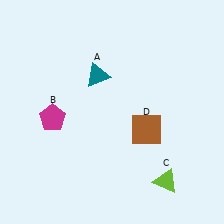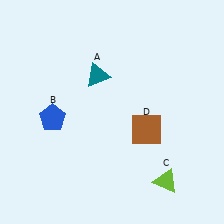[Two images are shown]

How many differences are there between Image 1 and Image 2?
There is 1 difference between the two images.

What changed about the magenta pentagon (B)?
In Image 1, B is magenta. In Image 2, it changed to blue.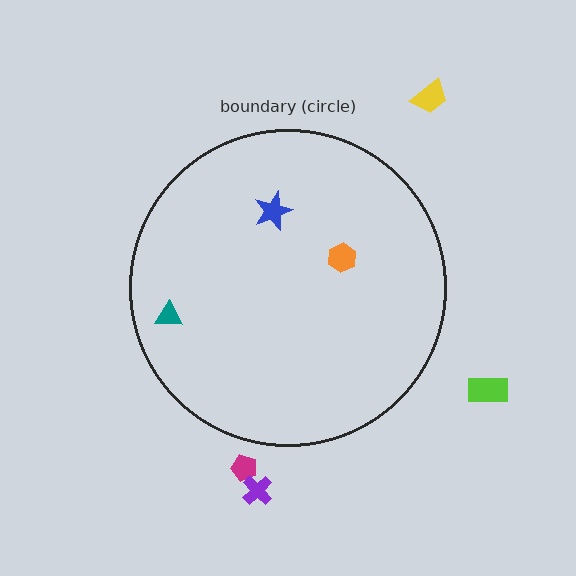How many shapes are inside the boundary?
3 inside, 4 outside.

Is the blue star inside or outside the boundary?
Inside.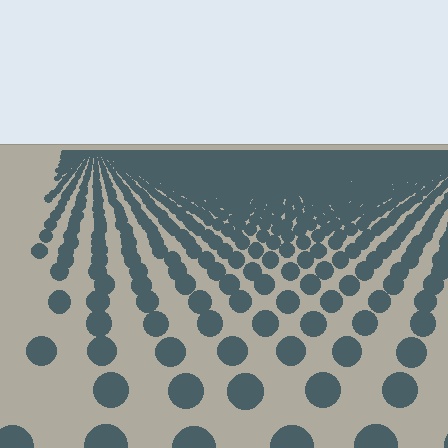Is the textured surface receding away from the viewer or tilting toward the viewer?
The surface is receding away from the viewer. Texture elements get smaller and denser toward the top.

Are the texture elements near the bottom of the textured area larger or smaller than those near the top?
Larger. Near the bottom, elements are closer to the viewer and appear at a bigger on-screen size.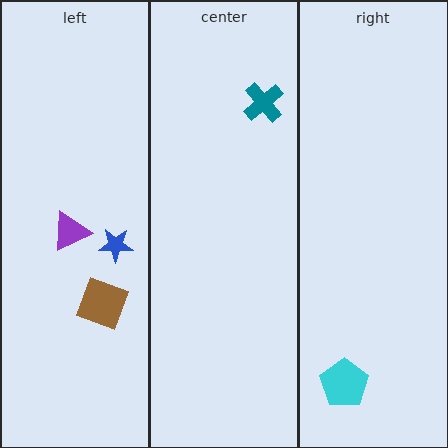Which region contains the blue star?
The left region.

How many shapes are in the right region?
1.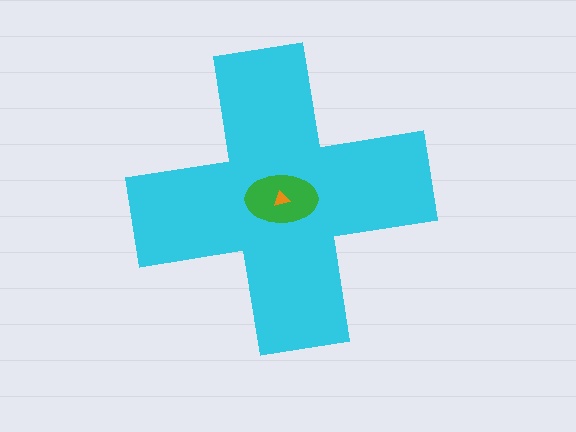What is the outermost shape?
The cyan cross.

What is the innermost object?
The orange triangle.